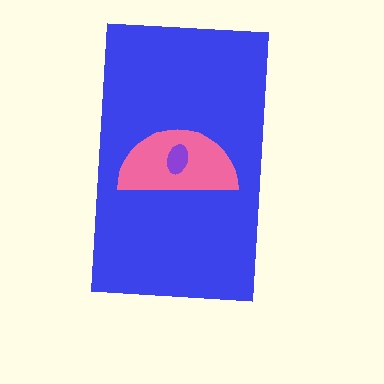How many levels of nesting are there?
3.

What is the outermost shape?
The blue rectangle.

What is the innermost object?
The purple ellipse.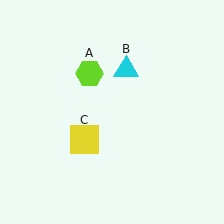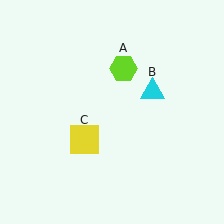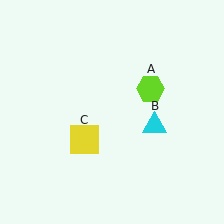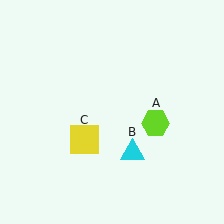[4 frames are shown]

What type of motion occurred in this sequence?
The lime hexagon (object A), cyan triangle (object B) rotated clockwise around the center of the scene.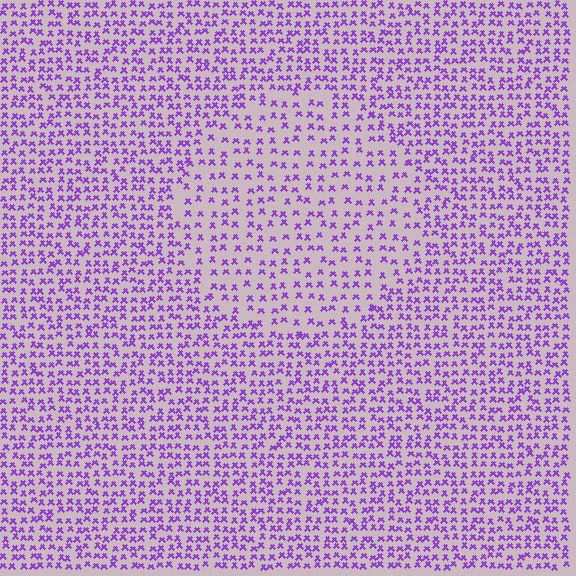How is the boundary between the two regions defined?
The boundary is defined by a change in element density (approximately 1.7x ratio). All elements are the same color, size, and shape.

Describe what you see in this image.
The image contains small purple elements arranged at two different densities. A circle-shaped region is visible where the elements are less densely packed than the surrounding area.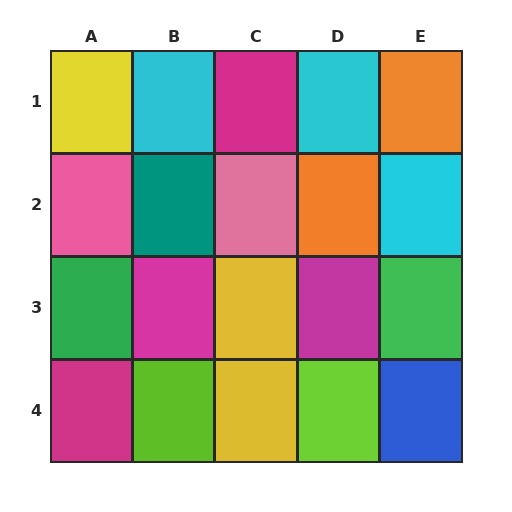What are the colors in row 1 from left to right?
Yellow, cyan, magenta, cyan, orange.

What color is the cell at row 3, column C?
Yellow.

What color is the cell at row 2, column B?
Teal.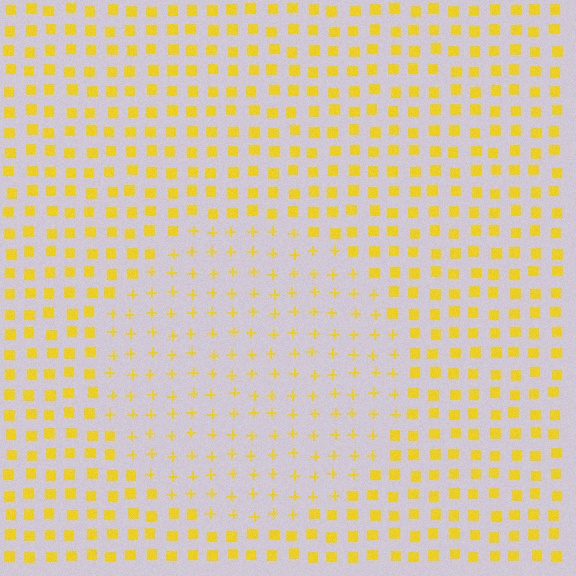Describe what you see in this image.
The image is filled with small yellow elements arranged in a uniform grid. A circle-shaped region contains plus signs, while the surrounding area contains squares. The boundary is defined purely by the change in element shape.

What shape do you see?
I see a circle.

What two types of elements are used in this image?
The image uses plus signs inside the circle region and squares outside it.